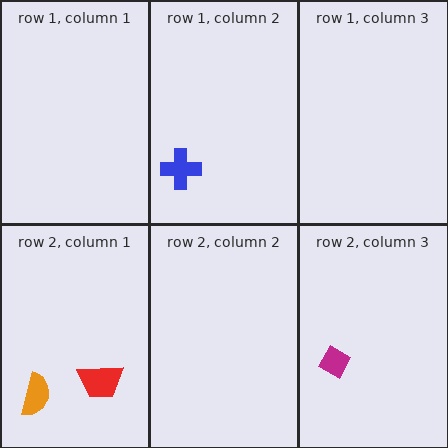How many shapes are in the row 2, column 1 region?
2.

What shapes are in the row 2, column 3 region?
The magenta diamond.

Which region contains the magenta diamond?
The row 2, column 3 region.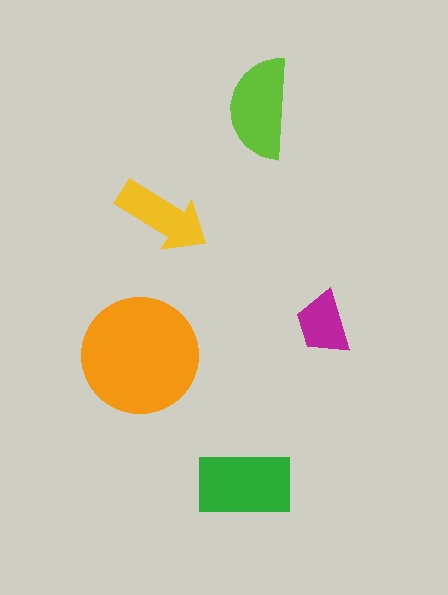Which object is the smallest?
The magenta trapezoid.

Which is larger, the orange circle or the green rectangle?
The orange circle.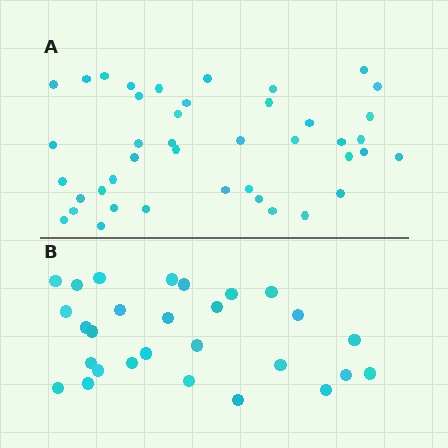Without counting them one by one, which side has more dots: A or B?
Region A (the top region) has more dots.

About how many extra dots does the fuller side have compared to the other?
Region A has approximately 15 more dots than region B.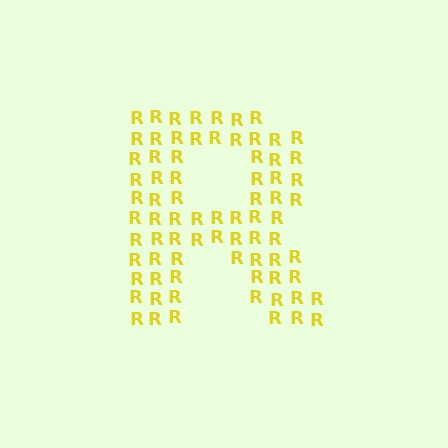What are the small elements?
The small elements are letter R's.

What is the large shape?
The large shape is the letter R.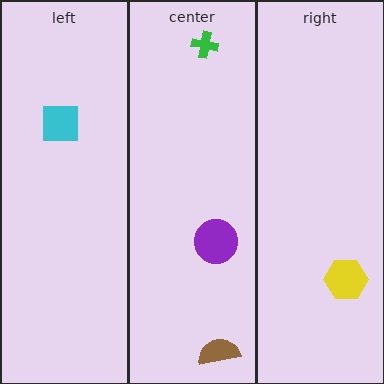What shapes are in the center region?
The brown semicircle, the purple circle, the green cross.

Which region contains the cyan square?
The left region.